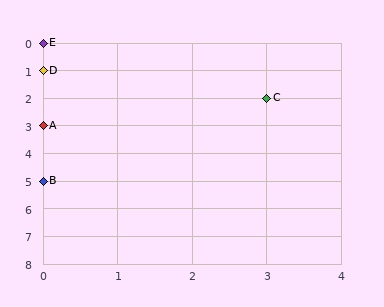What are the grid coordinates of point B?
Point B is at grid coordinates (0, 5).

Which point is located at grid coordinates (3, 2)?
Point C is at (3, 2).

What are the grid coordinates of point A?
Point A is at grid coordinates (0, 3).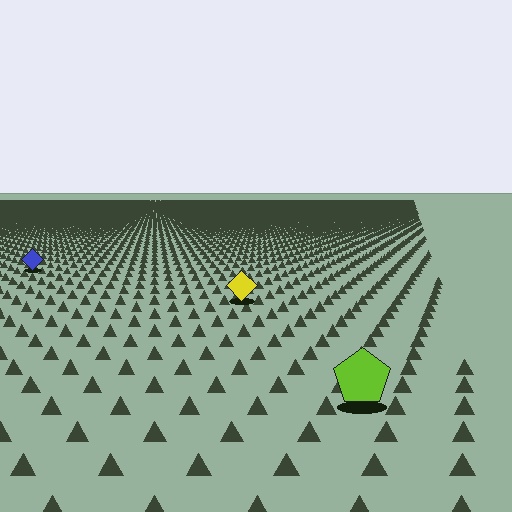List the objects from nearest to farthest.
From nearest to farthest: the lime pentagon, the yellow diamond, the blue diamond.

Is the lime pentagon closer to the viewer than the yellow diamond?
Yes. The lime pentagon is closer — you can tell from the texture gradient: the ground texture is coarser near it.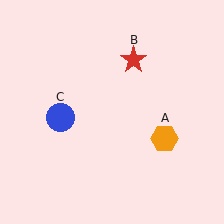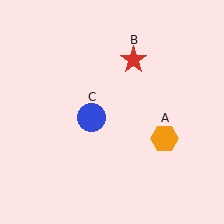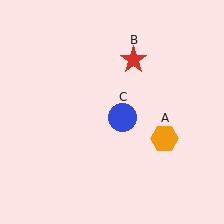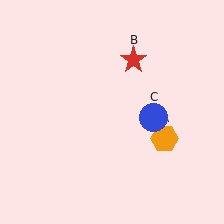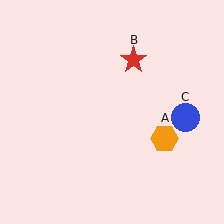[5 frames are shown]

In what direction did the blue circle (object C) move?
The blue circle (object C) moved right.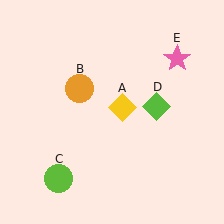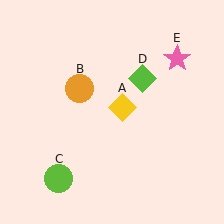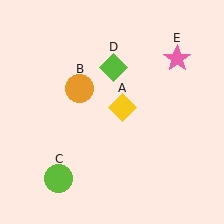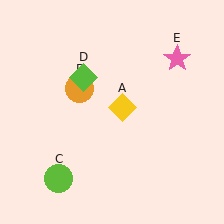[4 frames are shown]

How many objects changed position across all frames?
1 object changed position: lime diamond (object D).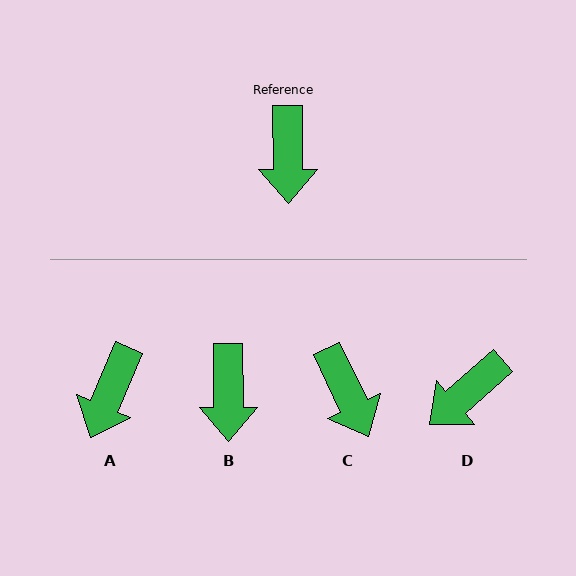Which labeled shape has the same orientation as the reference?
B.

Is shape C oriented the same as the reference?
No, it is off by about 25 degrees.